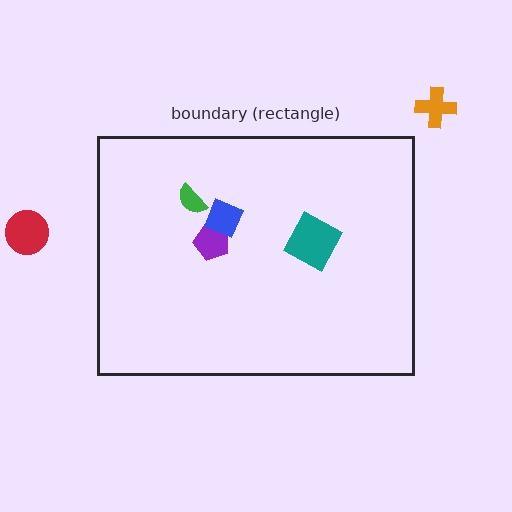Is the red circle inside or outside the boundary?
Outside.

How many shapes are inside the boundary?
4 inside, 2 outside.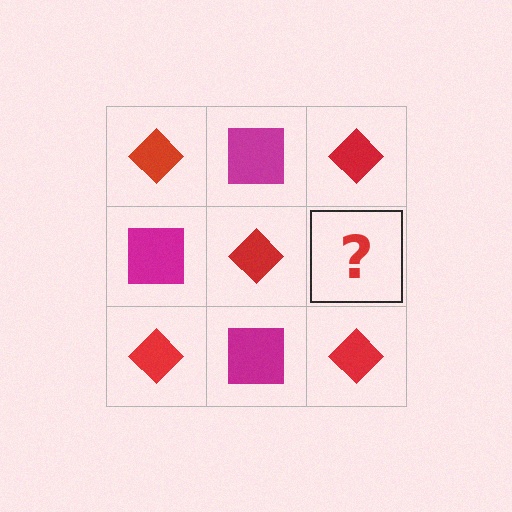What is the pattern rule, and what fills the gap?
The rule is that it alternates red diamond and magenta square in a checkerboard pattern. The gap should be filled with a magenta square.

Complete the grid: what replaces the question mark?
The question mark should be replaced with a magenta square.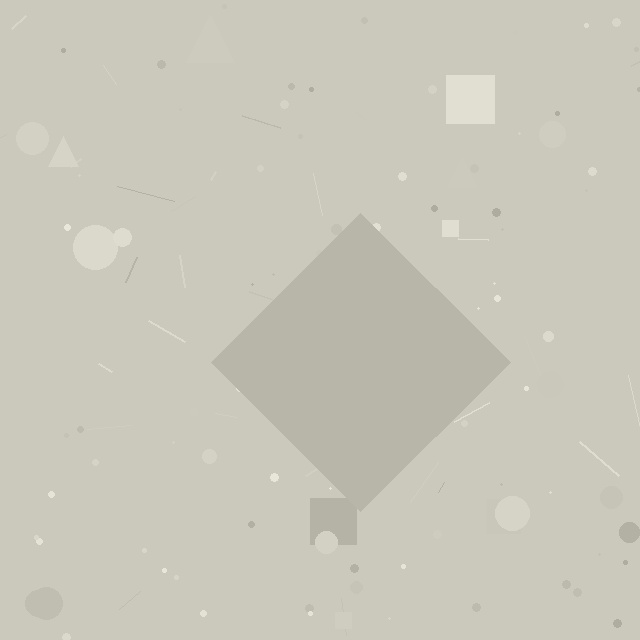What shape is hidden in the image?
A diamond is hidden in the image.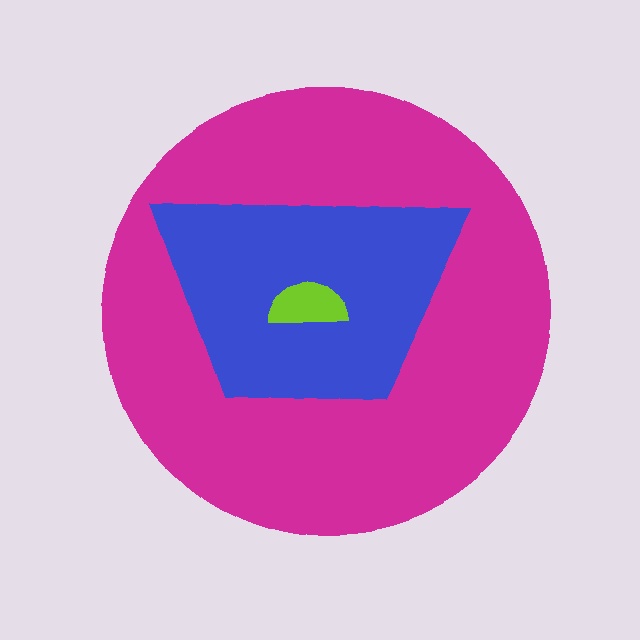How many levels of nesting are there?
3.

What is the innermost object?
The lime semicircle.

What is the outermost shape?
The magenta circle.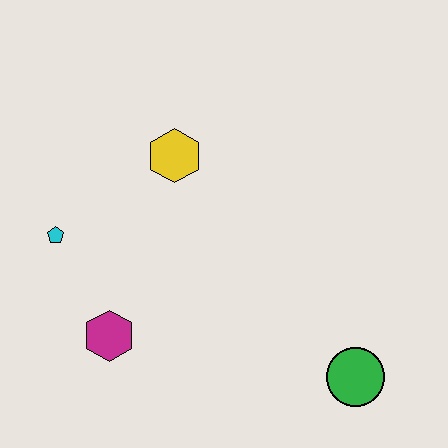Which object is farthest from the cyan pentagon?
The green circle is farthest from the cyan pentagon.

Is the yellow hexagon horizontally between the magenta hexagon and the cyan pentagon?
No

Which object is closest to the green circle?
The magenta hexagon is closest to the green circle.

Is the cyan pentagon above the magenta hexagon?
Yes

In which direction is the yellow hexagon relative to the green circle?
The yellow hexagon is above the green circle.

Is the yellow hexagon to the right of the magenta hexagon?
Yes